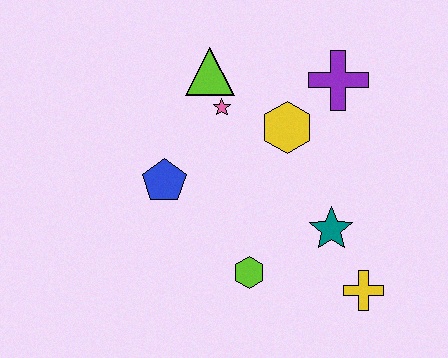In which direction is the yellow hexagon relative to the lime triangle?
The yellow hexagon is to the right of the lime triangle.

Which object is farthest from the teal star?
The lime triangle is farthest from the teal star.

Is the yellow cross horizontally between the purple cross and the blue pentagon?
No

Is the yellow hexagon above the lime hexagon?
Yes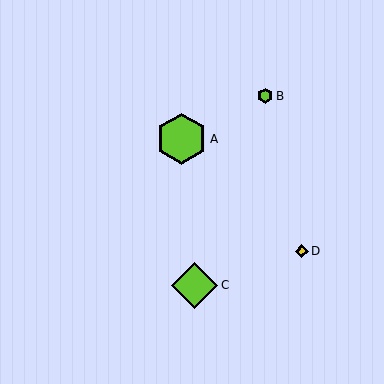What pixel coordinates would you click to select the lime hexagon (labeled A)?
Click at (182, 139) to select the lime hexagon A.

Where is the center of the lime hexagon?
The center of the lime hexagon is at (265, 96).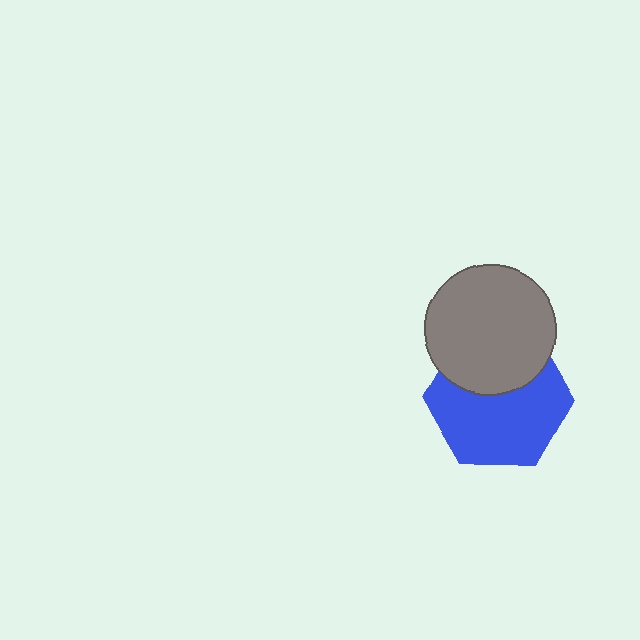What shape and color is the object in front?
The object in front is a gray circle.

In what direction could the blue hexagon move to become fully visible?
The blue hexagon could move down. That would shift it out from behind the gray circle entirely.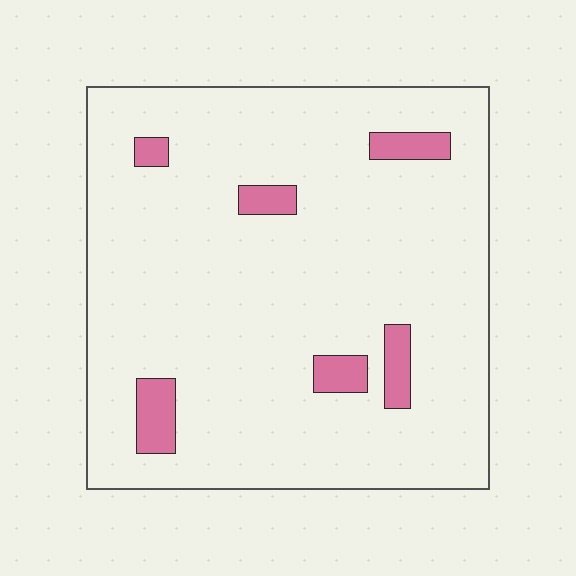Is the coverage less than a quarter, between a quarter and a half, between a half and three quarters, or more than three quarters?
Less than a quarter.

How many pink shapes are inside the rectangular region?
6.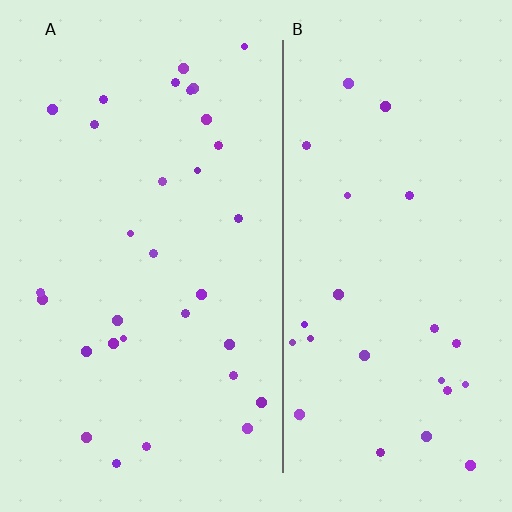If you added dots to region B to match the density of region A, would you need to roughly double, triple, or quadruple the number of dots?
Approximately double.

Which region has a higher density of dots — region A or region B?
A (the left).